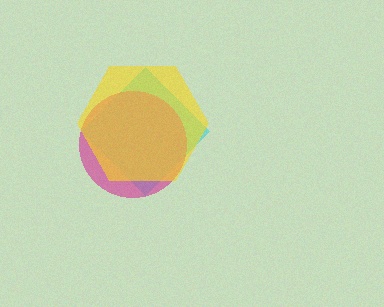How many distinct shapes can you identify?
There are 3 distinct shapes: a cyan diamond, a magenta circle, a yellow hexagon.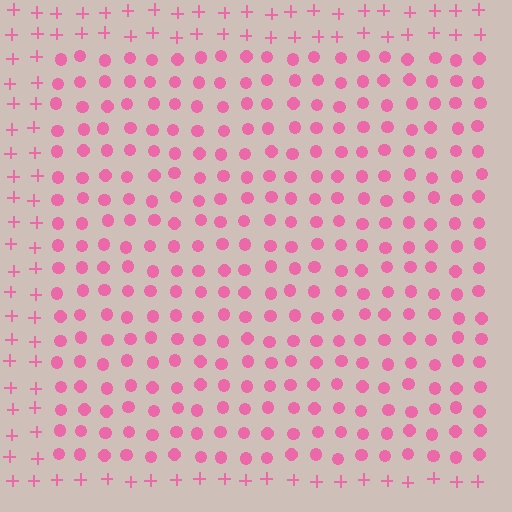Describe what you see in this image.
The image is filled with small pink elements arranged in a uniform grid. A rectangle-shaped region contains circles, while the surrounding area contains plus signs. The boundary is defined purely by the change in element shape.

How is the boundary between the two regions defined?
The boundary is defined by a change in element shape: circles inside vs. plus signs outside. All elements share the same color and spacing.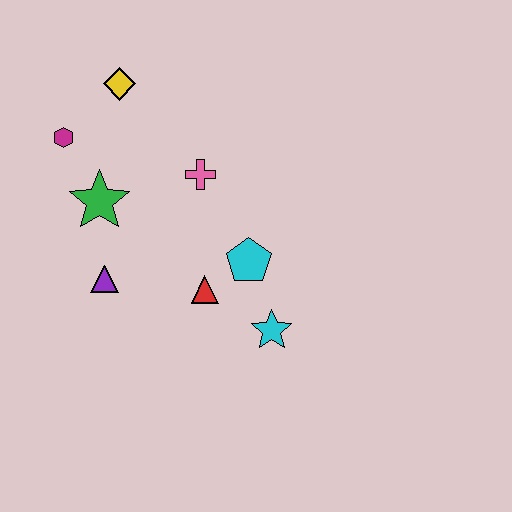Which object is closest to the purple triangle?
The green star is closest to the purple triangle.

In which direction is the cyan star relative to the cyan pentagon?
The cyan star is below the cyan pentagon.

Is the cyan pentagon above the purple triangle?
Yes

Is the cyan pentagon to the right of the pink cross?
Yes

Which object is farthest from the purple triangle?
The yellow diamond is farthest from the purple triangle.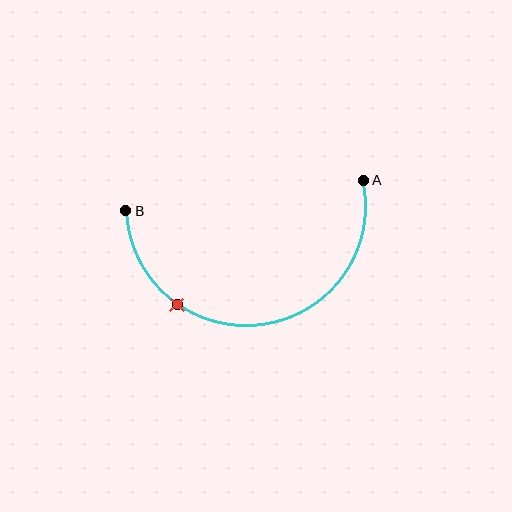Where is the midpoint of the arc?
The arc midpoint is the point on the curve farthest from the straight line joining A and B. It sits below that line.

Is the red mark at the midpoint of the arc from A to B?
No. The red mark lies on the arc but is closer to endpoint B. The arc midpoint would be at the point on the curve equidistant along the arc from both A and B.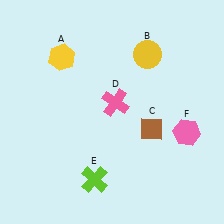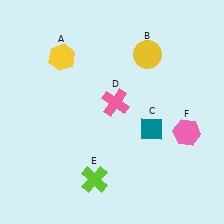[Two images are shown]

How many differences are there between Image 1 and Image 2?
There is 1 difference between the two images.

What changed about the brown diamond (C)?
In Image 1, C is brown. In Image 2, it changed to teal.